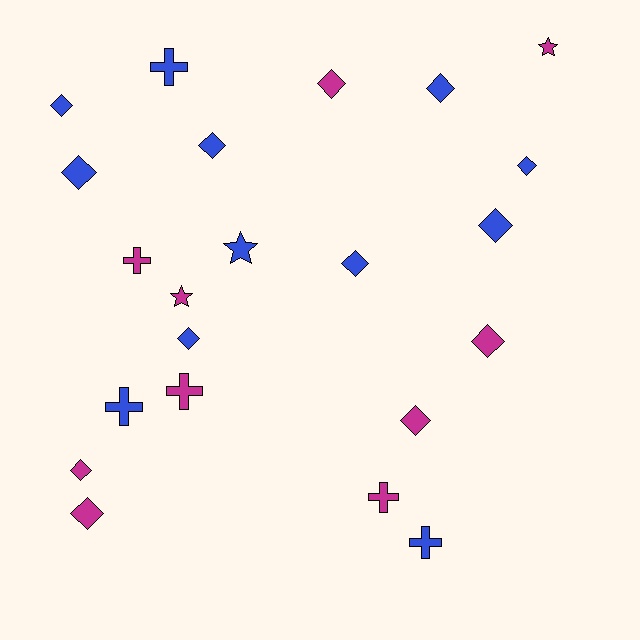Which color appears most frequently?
Blue, with 12 objects.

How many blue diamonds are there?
There are 8 blue diamonds.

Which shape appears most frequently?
Diamond, with 13 objects.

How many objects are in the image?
There are 22 objects.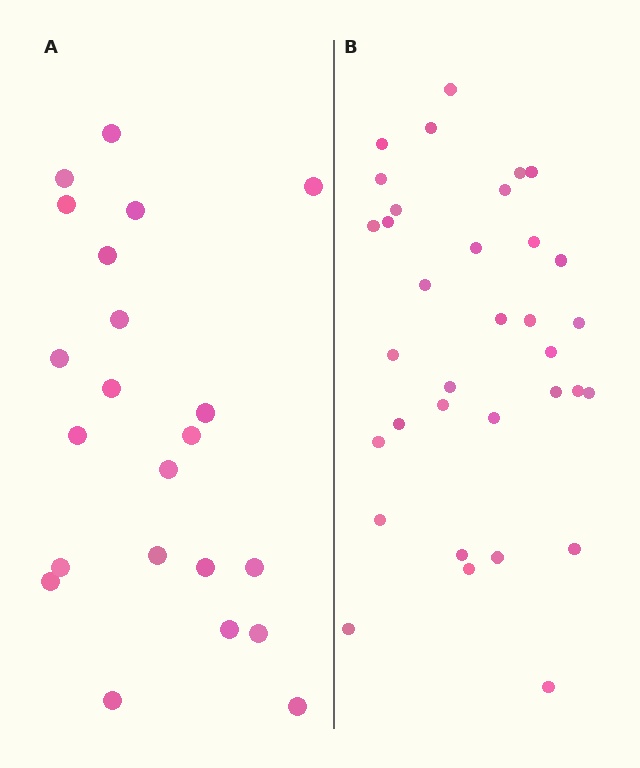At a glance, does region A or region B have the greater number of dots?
Region B (the right region) has more dots.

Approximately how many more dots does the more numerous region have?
Region B has roughly 12 or so more dots than region A.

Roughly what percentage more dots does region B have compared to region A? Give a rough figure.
About 55% more.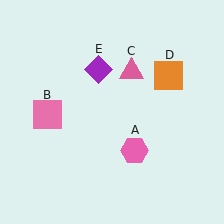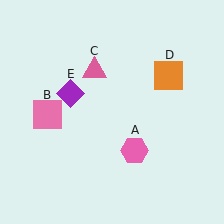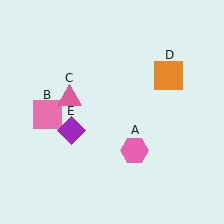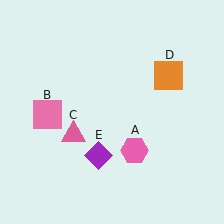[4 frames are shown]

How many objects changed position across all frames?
2 objects changed position: pink triangle (object C), purple diamond (object E).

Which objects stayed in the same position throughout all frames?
Pink hexagon (object A) and pink square (object B) and orange square (object D) remained stationary.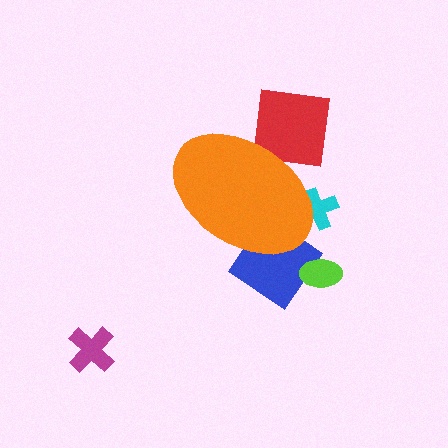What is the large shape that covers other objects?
An orange ellipse.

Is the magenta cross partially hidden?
No, the magenta cross is fully visible.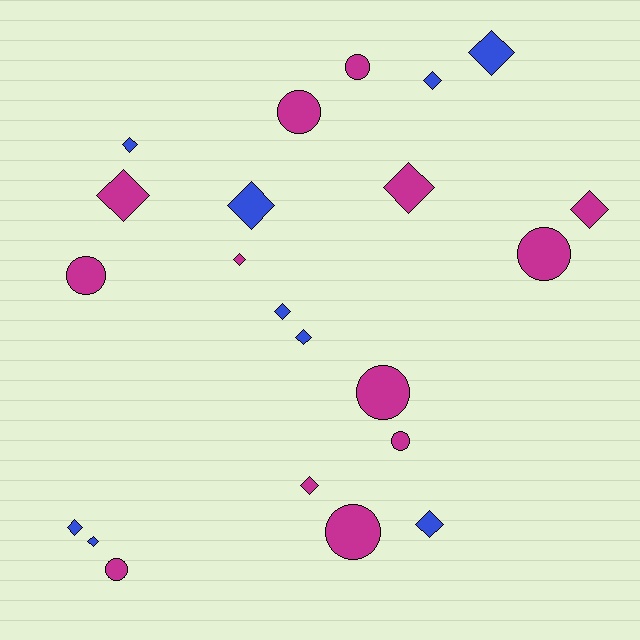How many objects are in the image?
There are 22 objects.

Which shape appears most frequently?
Diamond, with 14 objects.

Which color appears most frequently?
Magenta, with 13 objects.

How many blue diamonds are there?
There are 9 blue diamonds.